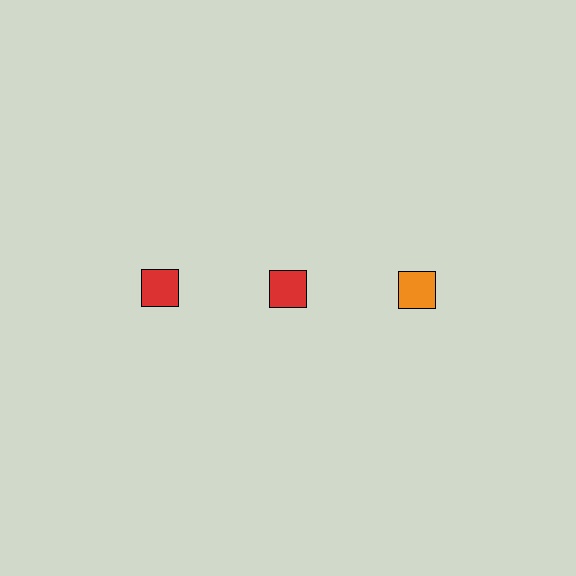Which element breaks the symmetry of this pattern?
The orange square in the top row, center column breaks the symmetry. All other shapes are red squares.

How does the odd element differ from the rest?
It has a different color: orange instead of red.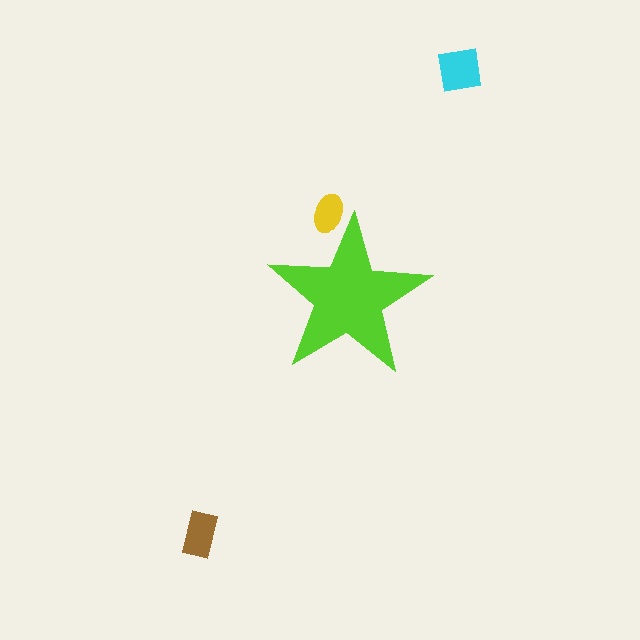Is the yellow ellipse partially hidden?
Yes, the yellow ellipse is partially hidden behind the lime star.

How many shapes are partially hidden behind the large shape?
1 shape is partially hidden.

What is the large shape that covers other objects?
A lime star.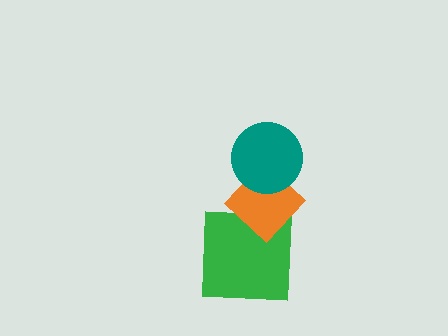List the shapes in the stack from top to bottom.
From top to bottom: the teal circle, the orange diamond, the green square.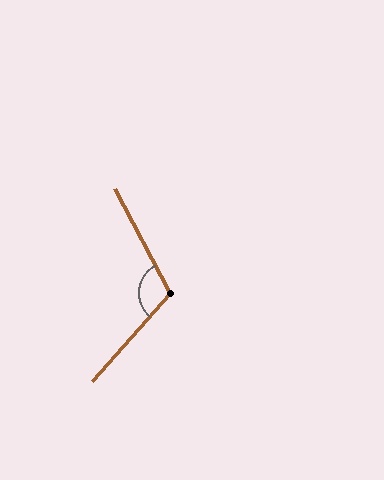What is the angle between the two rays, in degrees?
Approximately 111 degrees.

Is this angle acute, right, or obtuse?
It is obtuse.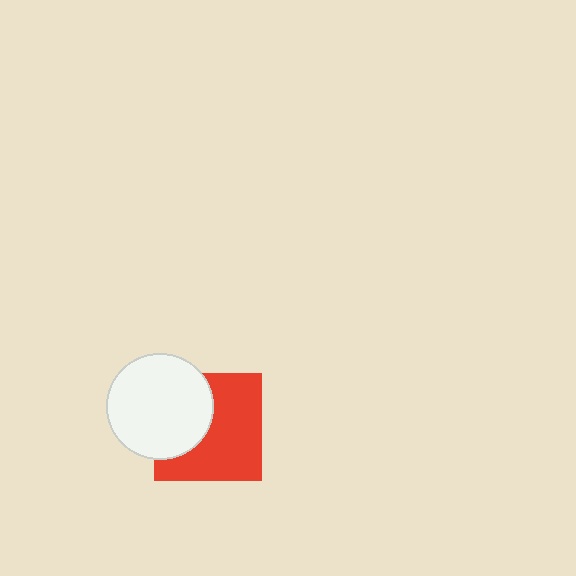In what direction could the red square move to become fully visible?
The red square could move right. That would shift it out from behind the white circle entirely.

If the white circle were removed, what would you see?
You would see the complete red square.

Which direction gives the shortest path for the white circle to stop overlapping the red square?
Moving left gives the shortest separation.